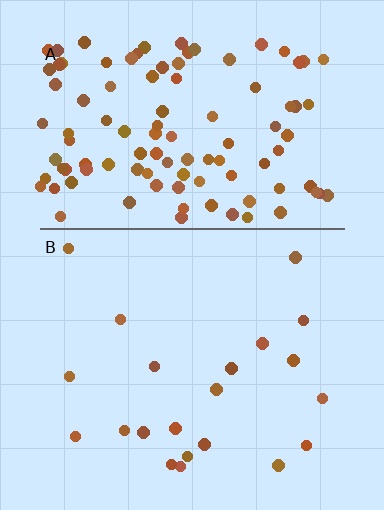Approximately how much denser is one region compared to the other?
Approximately 5.0× — region A over region B.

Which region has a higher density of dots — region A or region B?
A (the top).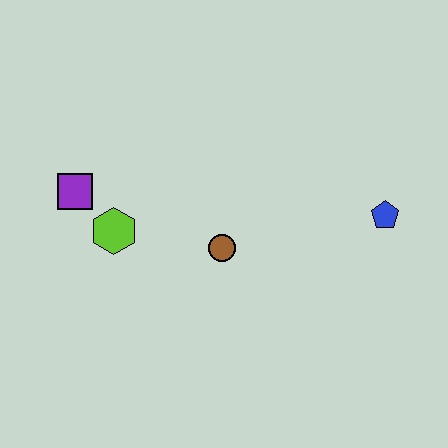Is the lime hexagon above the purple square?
No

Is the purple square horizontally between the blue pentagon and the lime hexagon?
No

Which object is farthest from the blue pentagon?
The purple square is farthest from the blue pentagon.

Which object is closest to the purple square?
The lime hexagon is closest to the purple square.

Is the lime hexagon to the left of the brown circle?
Yes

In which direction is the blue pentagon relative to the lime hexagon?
The blue pentagon is to the right of the lime hexagon.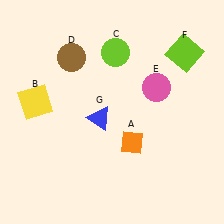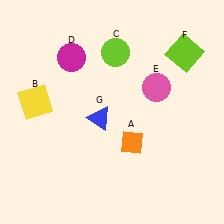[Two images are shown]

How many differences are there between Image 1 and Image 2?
There is 1 difference between the two images.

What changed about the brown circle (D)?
In Image 1, D is brown. In Image 2, it changed to magenta.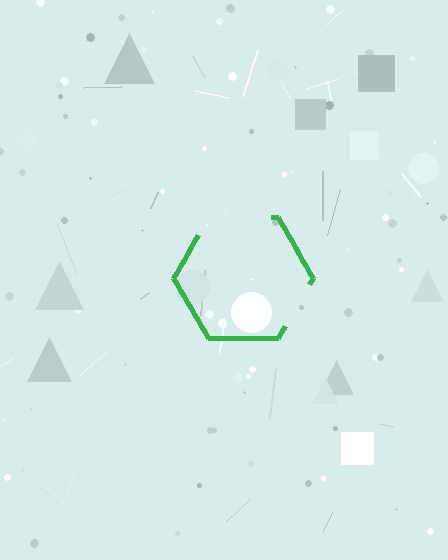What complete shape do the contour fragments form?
The contour fragments form a hexagon.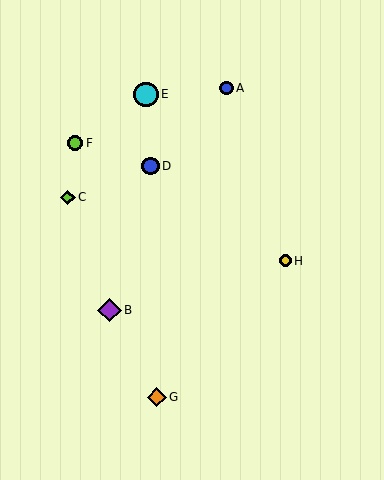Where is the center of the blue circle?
The center of the blue circle is at (151, 166).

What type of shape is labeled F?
Shape F is a lime circle.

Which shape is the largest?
The cyan circle (labeled E) is the largest.